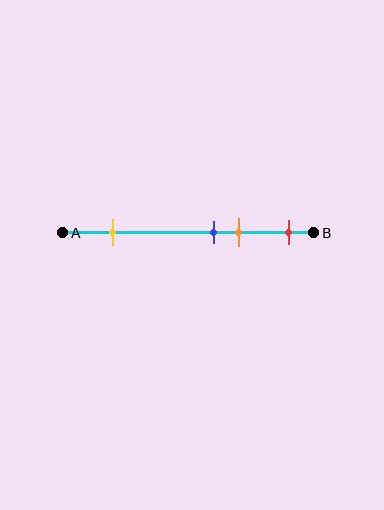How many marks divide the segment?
There are 4 marks dividing the segment.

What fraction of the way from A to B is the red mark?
The red mark is approximately 90% (0.9) of the way from A to B.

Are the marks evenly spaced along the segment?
No, the marks are not evenly spaced.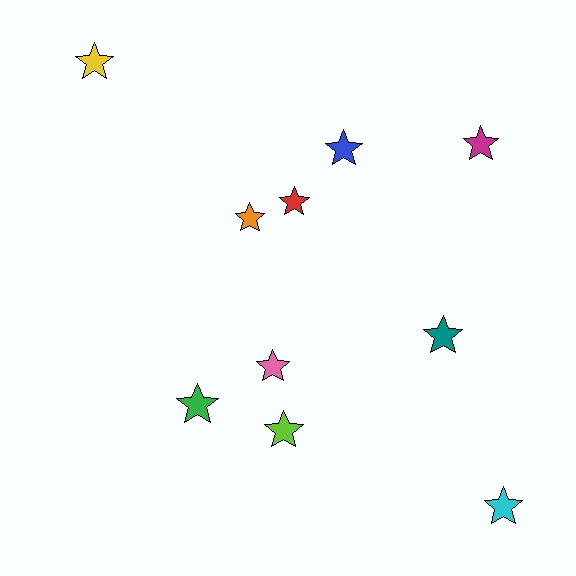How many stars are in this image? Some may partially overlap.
There are 10 stars.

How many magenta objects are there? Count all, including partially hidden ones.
There is 1 magenta object.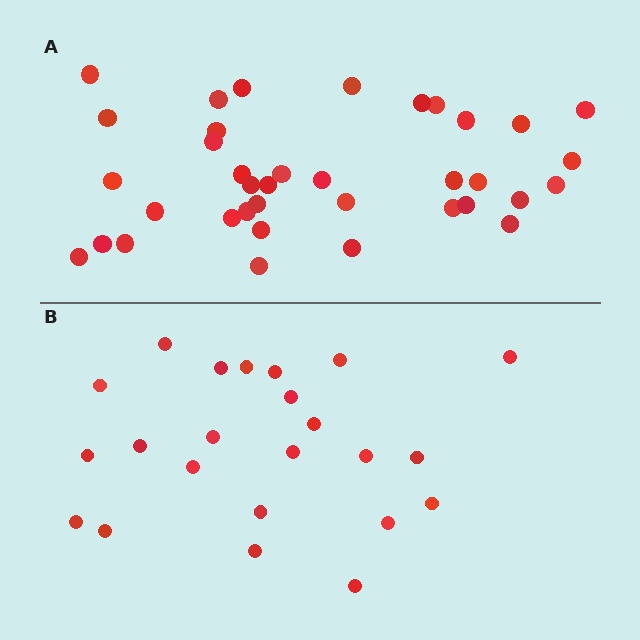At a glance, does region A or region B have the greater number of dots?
Region A (the top region) has more dots.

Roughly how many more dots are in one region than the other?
Region A has approximately 15 more dots than region B.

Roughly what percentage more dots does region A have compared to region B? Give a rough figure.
About 60% more.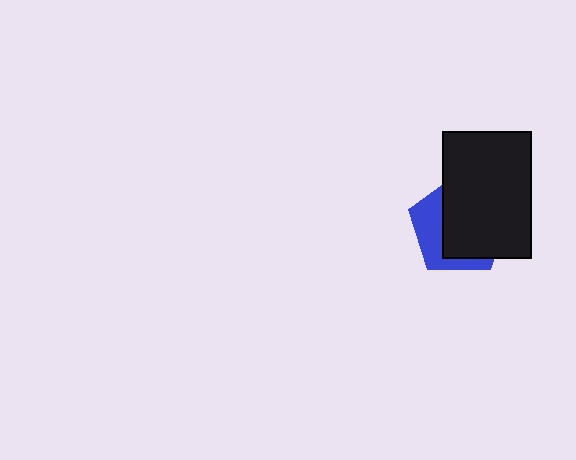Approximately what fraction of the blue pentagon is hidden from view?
Roughly 66% of the blue pentagon is hidden behind the black rectangle.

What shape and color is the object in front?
The object in front is a black rectangle.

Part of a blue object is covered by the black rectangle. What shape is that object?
It is a pentagon.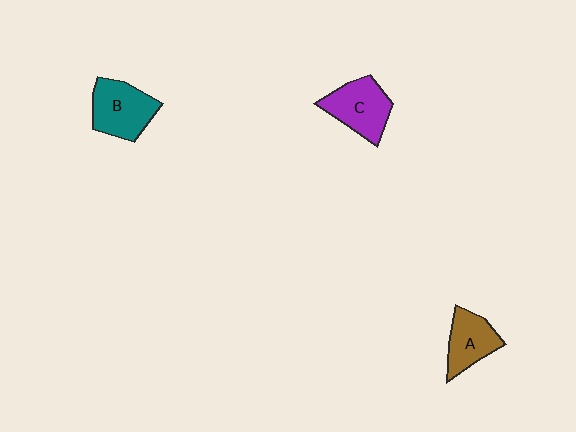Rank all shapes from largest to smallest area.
From largest to smallest: B (teal), C (purple), A (brown).